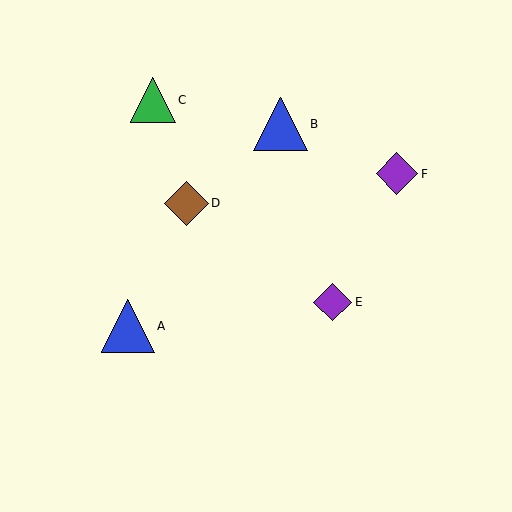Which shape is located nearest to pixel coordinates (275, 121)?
The blue triangle (labeled B) at (280, 124) is nearest to that location.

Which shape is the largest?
The blue triangle (labeled B) is the largest.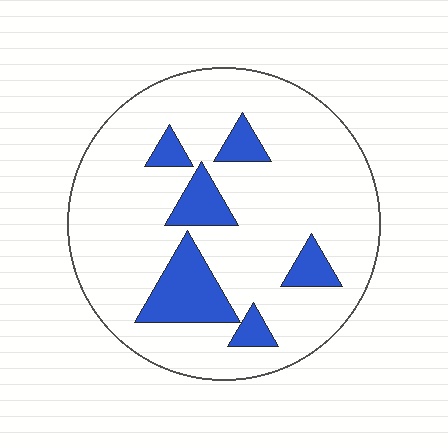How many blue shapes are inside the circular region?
6.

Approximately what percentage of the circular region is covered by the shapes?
Approximately 15%.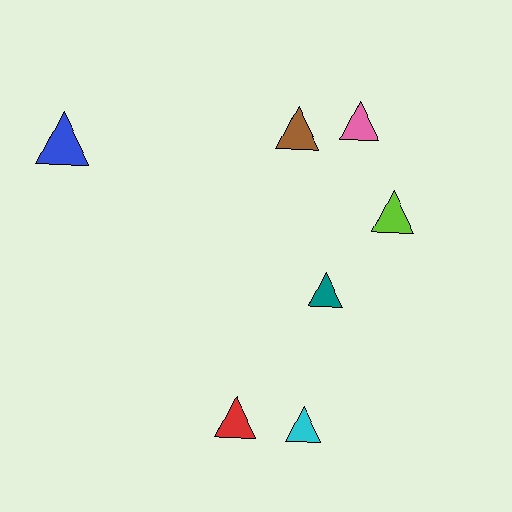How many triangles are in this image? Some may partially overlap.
There are 7 triangles.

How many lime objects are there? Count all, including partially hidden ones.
There is 1 lime object.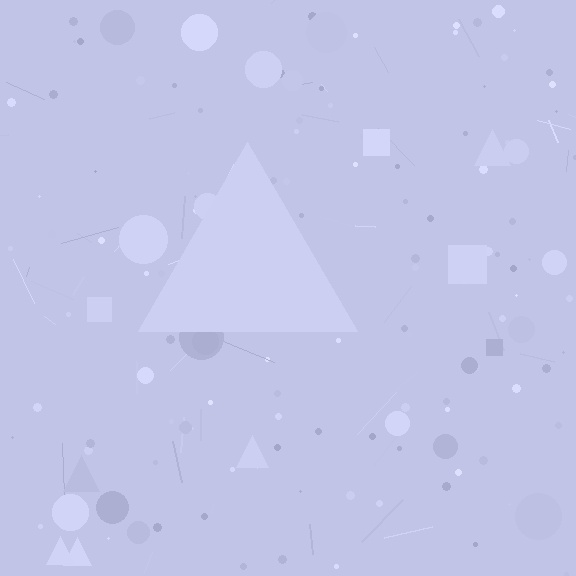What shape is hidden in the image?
A triangle is hidden in the image.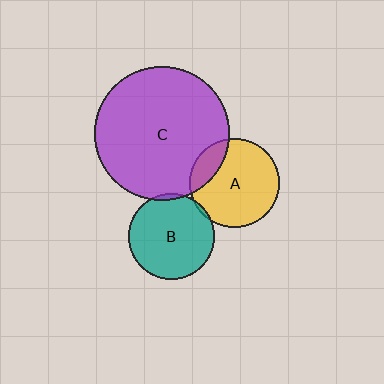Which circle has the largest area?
Circle C (purple).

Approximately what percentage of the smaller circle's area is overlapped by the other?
Approximately 5%.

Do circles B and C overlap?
Yes.